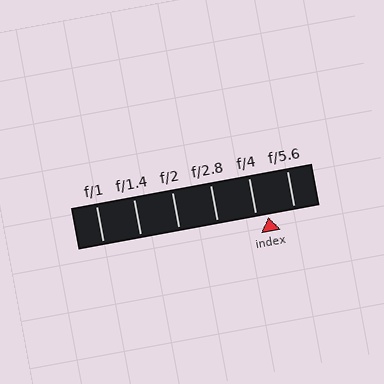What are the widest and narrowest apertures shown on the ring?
The widest aperture shown is f/1 and the narrowest is f/5.6.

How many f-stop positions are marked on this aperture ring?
There are 6 f-stop positions marked.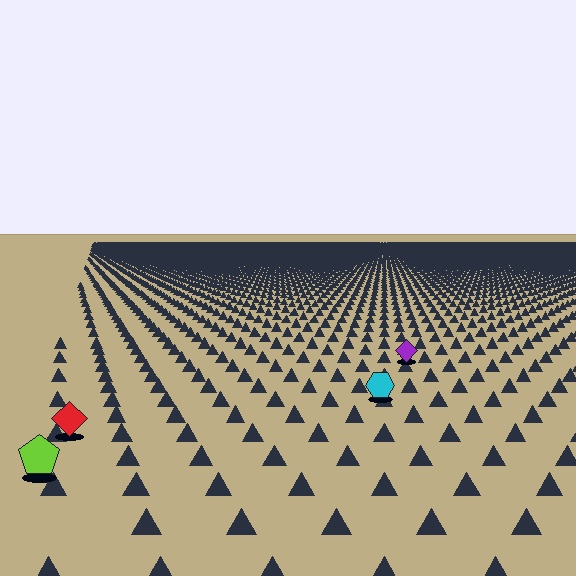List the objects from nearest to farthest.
From nearest to farthest: the lime pentagon, the red diamond, the cyan hexagon, the purple diamond.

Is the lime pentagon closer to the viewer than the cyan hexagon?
Yes. The lime pentagon is closer — you can tell from the texture gradient: the ground texture is coarser near it.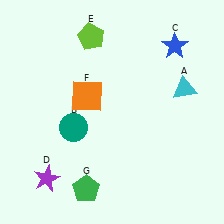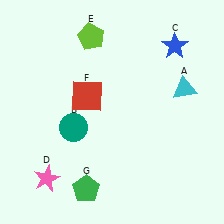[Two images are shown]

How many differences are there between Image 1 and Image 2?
There are 2 differences between the two images.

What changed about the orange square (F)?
In Image 1, F is orange. In Image 2, it changed to red.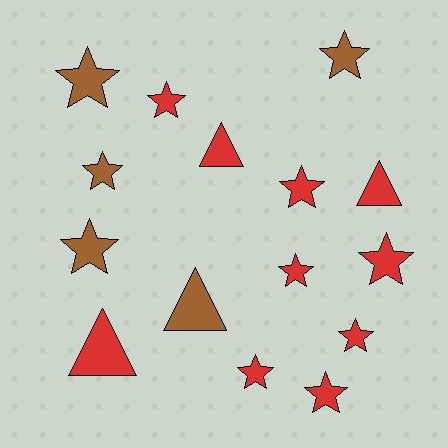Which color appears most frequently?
Red, with 10 objects.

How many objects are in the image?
There are 15 objects.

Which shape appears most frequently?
Star, with 11 objects.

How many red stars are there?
There are 7 red stars.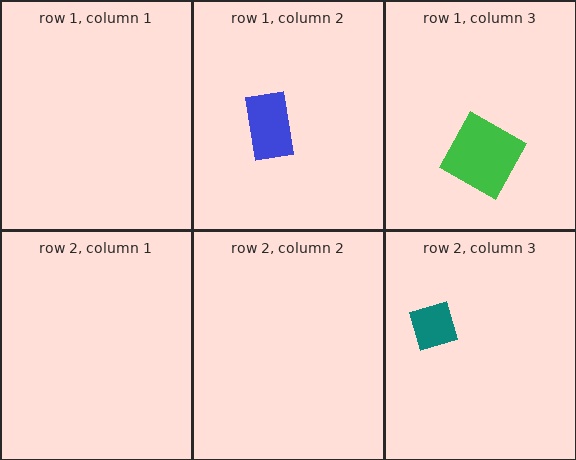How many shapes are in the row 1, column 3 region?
1.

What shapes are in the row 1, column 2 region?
The blue rectangle.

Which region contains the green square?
The row 1, column 3 region.